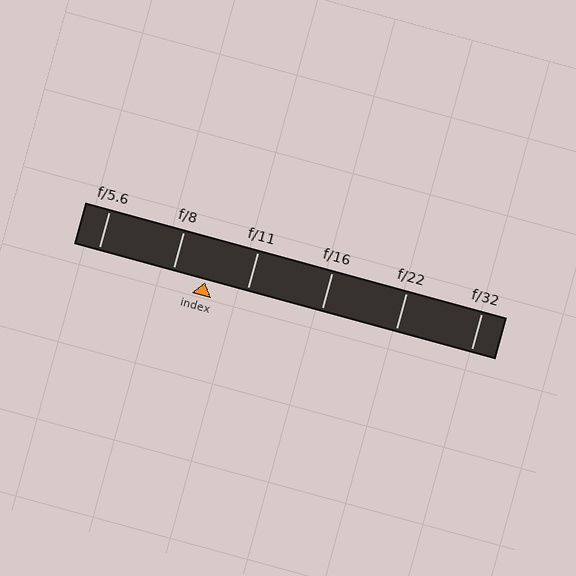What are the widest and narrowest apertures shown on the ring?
The widest aperture shown is f/5.6 and the narrowest is f/32.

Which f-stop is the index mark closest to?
The index mark is closest to f/8.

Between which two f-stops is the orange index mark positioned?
The index mark is between f/8 and f/11.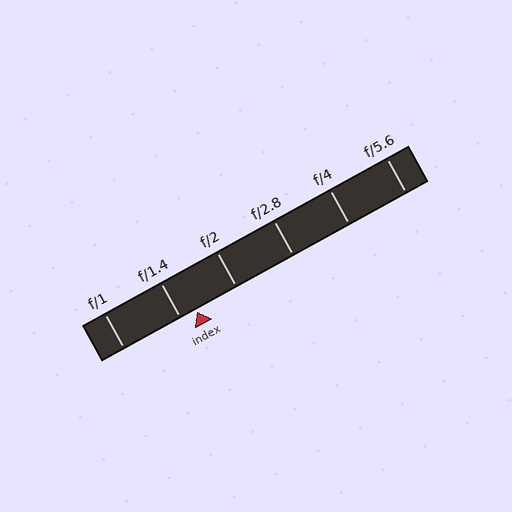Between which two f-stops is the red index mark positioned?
The index mark is between f/1.4 and f/2.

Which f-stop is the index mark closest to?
The index mark is closest to f/1.4.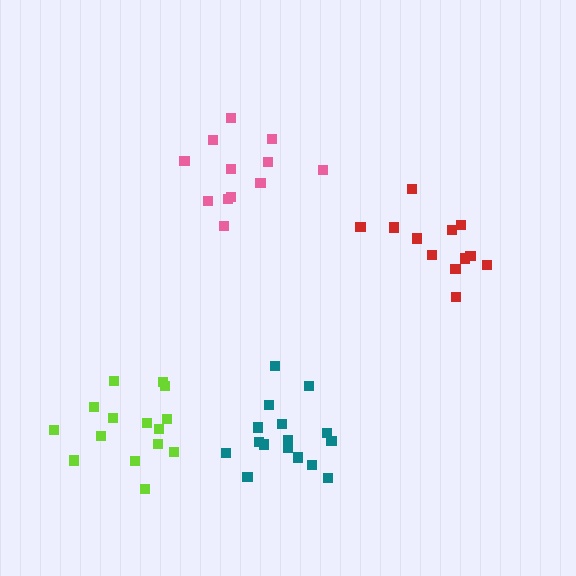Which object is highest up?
The pink cluster is topmost.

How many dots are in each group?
Group 1: 16 dots, Group 2: 15 dots, Group 3: 12 dots, Group 4: 12 dots (55 total).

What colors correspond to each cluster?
The clusters are colored: teal, lime, red, pink.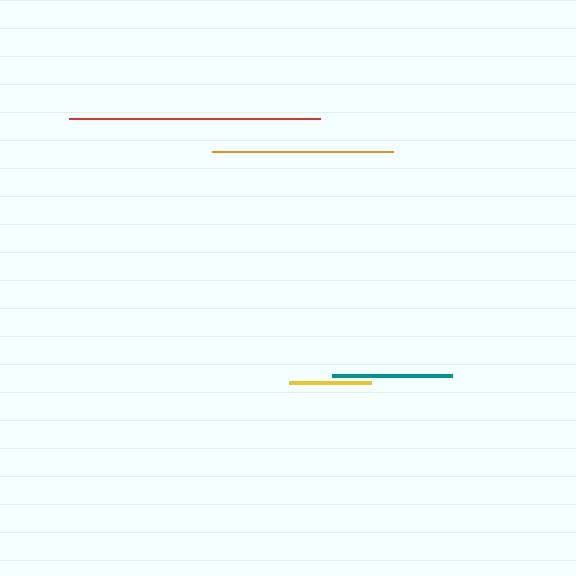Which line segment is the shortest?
The yellow line is the shortest at approximately 82 pixels.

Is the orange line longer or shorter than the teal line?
The orange line is longer than the teal line.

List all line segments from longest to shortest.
From longest to shortest: red, orange, teal, yellow.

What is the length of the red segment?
The red segment is approximately 251 pixels long.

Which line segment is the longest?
The red line is the longest at approximately 251 pixels.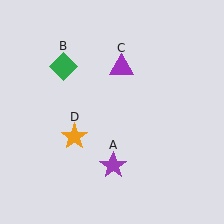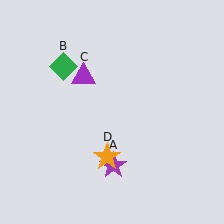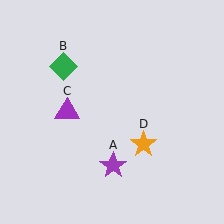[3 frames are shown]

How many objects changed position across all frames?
2 objects changed position: purple triangle (object C), orange star (object D).